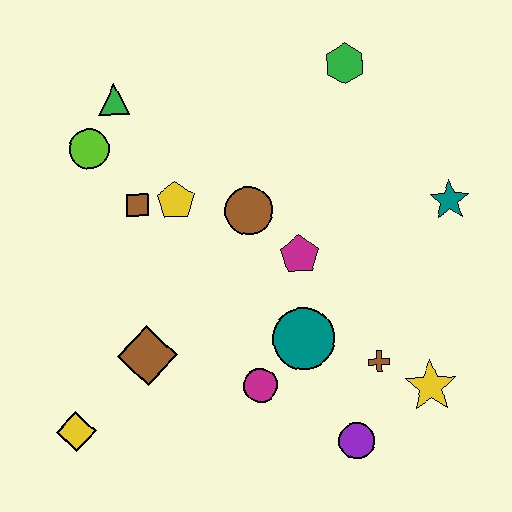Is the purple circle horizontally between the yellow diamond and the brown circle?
No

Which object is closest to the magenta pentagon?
The brown circle is closest to the magenta pentagon.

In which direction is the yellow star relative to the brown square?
The yellow star is to the right of the brown square.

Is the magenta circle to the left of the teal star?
Yes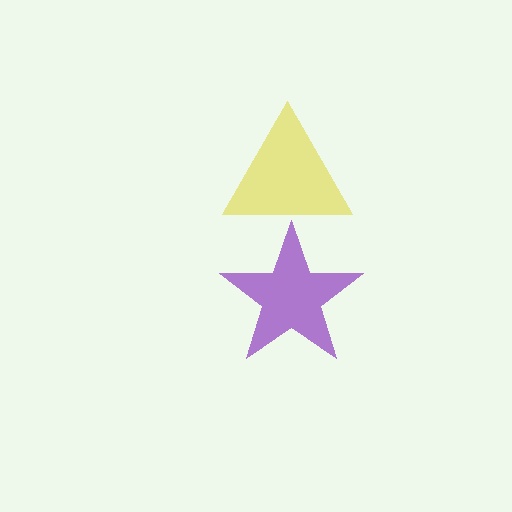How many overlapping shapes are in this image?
There are 2 overlapping shapes in the image.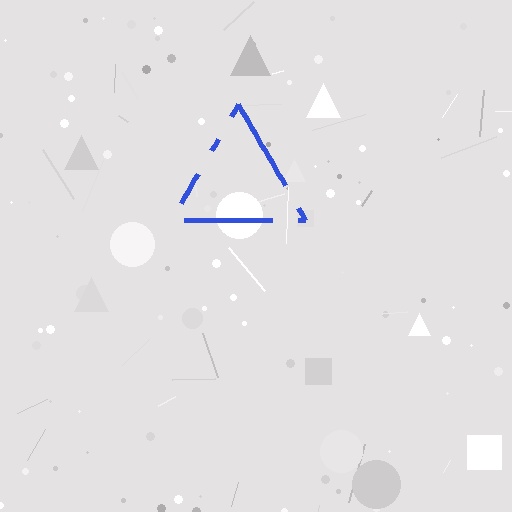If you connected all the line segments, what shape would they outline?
They would outline a triangle.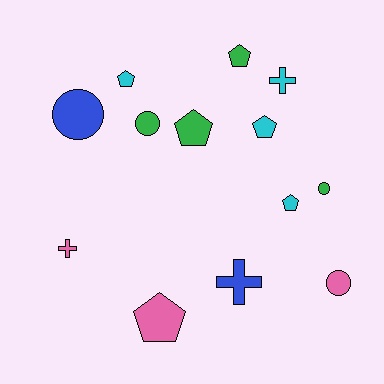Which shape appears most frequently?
Pentagon, with 6 objects.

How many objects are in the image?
There are 13 objects.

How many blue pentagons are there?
There are no blue pentagons.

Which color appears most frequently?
Cyan, with 4 objects.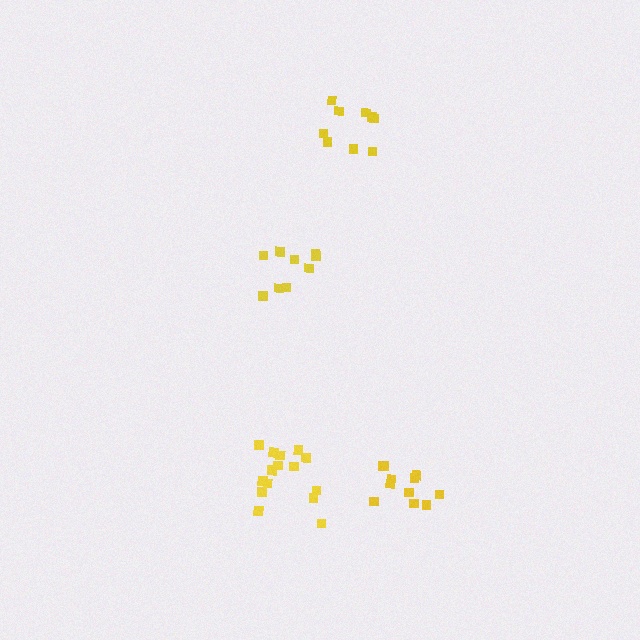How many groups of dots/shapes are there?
There are 4 groups.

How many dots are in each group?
Group 1: 11 dots, Group 2: 9 dots, Group 3: 15 dots, Group 4: 9 dots (44 total).